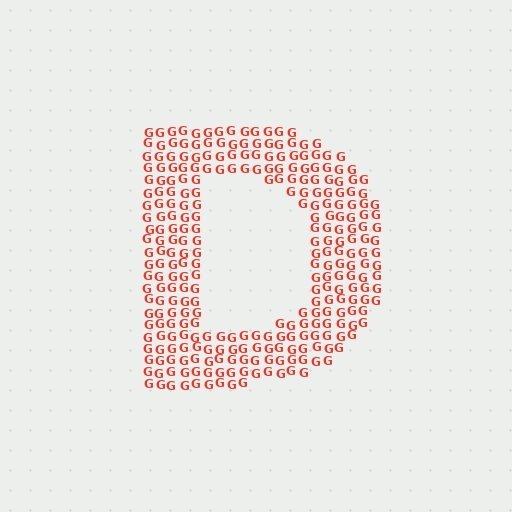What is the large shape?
The large shape is the letter D.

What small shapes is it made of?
It is made of small letter G's.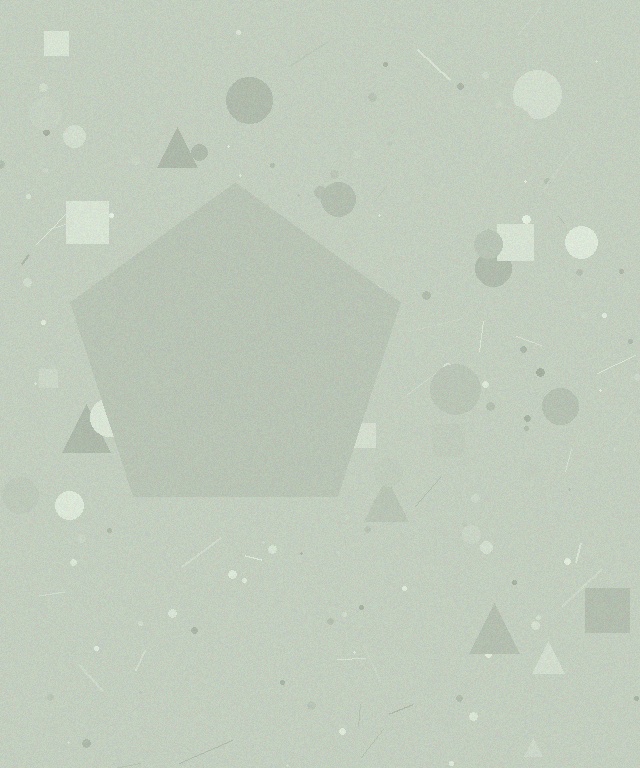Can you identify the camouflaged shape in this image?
The camouflaged shape is a pentagon.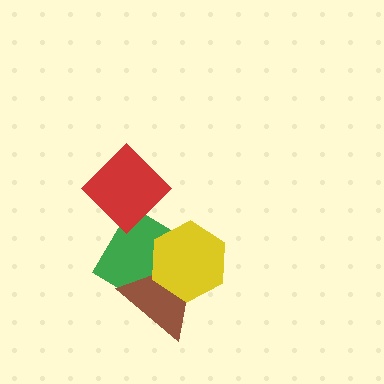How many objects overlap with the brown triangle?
2 objects overlap with the brown triangle.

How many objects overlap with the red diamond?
1 object overlaps with the red diamond.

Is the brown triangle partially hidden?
Yes, it is partially covered by another shape.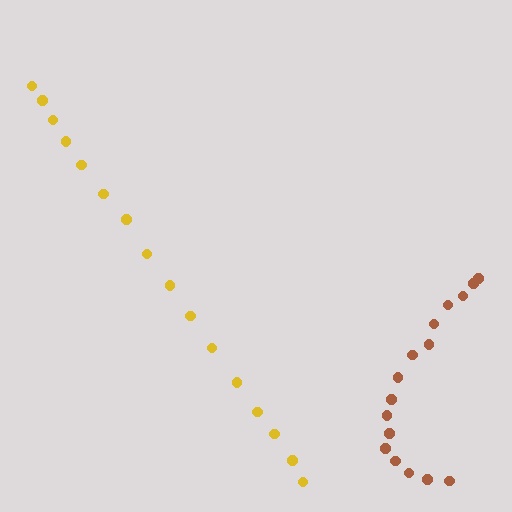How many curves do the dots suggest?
There are 2 distinct paths.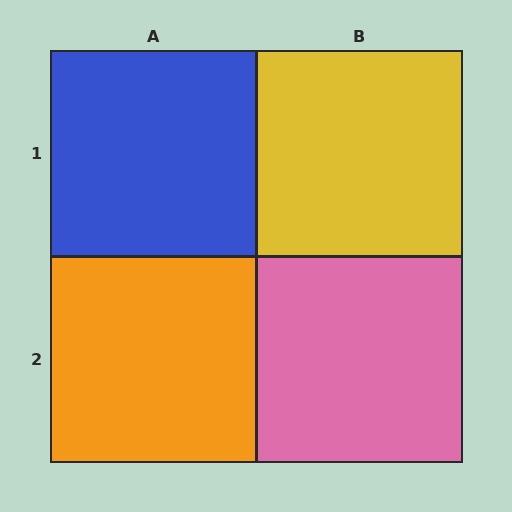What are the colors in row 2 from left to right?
Orange, pink.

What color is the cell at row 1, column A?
Blue.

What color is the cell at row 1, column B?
Yellow.